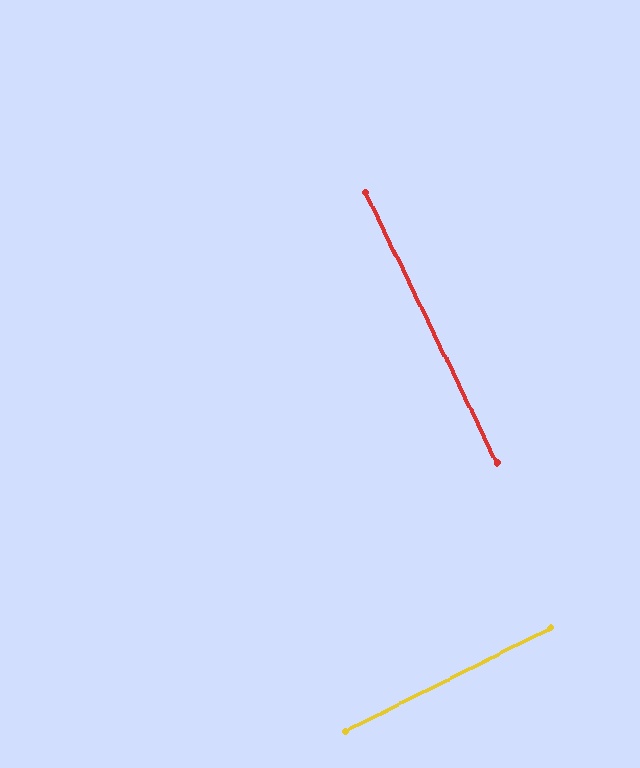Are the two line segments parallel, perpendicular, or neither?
Perpendicular — they meet at approximately 89°.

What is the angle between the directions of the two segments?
Approximately 89 degrees.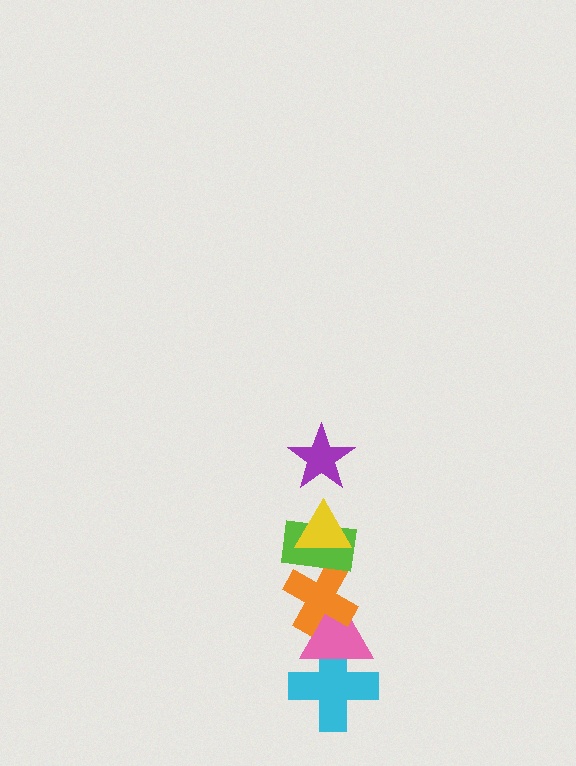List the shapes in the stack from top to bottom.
From top to bottom: the purple star, the yellow triangle, the lime rectangle, the orange cross, the pink triangle, the cyan cross.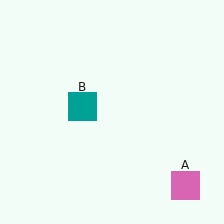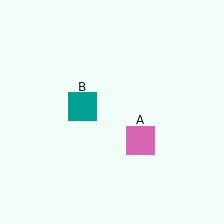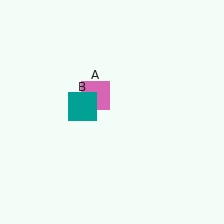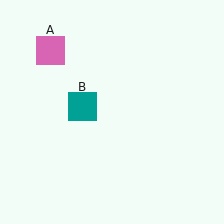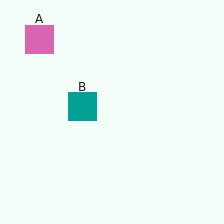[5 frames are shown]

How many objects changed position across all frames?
1 object changed position: pink square (object A).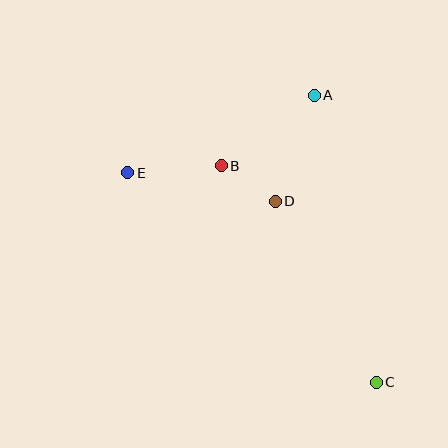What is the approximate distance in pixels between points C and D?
The distance between C and D is approximately 207 pixels.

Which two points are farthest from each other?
Points C and E are farthest from each other.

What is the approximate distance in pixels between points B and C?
The distance between B and C is approximately 266 pixels.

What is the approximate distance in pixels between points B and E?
The distance between B and E is approximately 94 pixels.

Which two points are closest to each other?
Points B and D are closest to each other.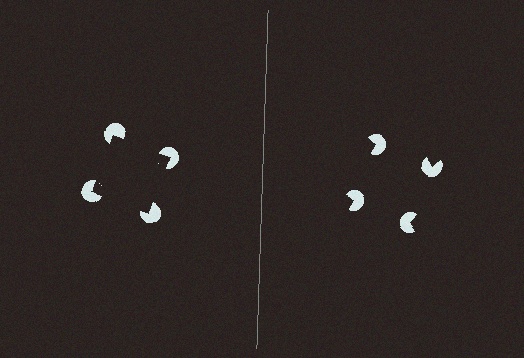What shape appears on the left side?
An illusory square.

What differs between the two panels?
The pac-man discs are positioned identically on both sides; only the wedge orientations differ. On the left they align to a square; on the right they are misaligned.